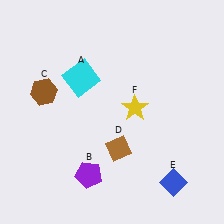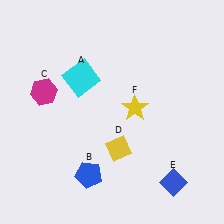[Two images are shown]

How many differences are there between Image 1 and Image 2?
There are 3 differences between the two images.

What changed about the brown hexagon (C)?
In Image 1, C is brown. In Image 2, it changed to magenta.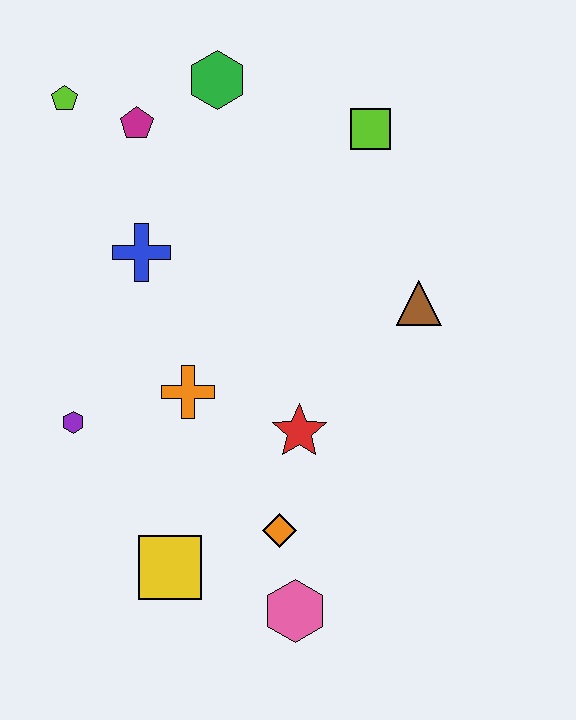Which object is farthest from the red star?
The lime pentagon is farthest from the red star.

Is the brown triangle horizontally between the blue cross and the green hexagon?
No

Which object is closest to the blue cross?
The magenta pentagon is closest to the blue cross.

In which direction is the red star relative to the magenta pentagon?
The red star is below the magenta pentagon.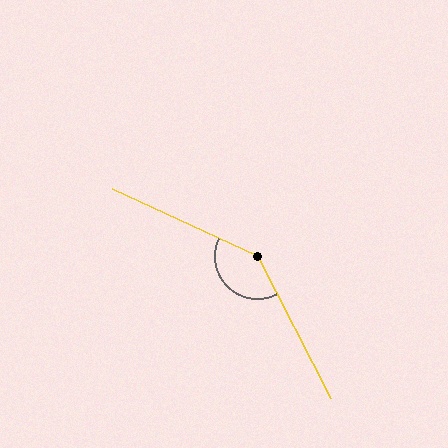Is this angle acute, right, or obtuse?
It is obtuse.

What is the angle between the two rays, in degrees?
Approximately 142 degrees.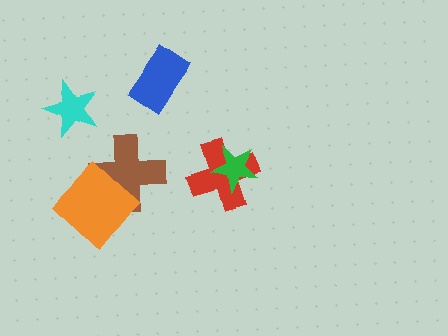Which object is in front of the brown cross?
The orange diamond is in front of the brown cross.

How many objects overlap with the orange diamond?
1 object overlaps with the orange diamond.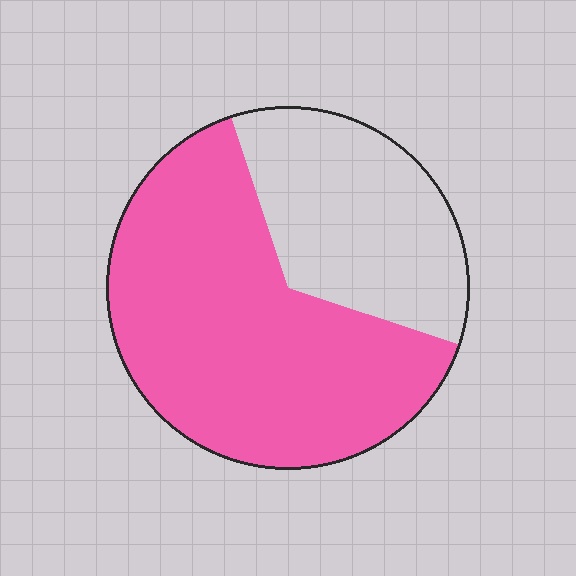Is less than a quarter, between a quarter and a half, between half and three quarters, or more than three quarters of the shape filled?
Between half and three quarters.